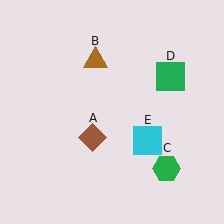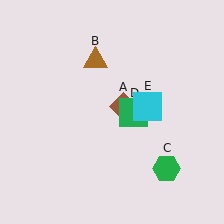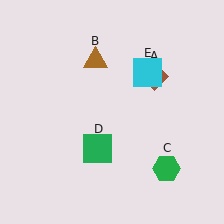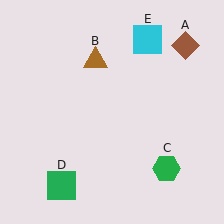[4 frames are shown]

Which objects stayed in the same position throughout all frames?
Brown triangle (object B) and green hexagon (object C) remained stationary.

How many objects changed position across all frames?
3 objects changed position: brown diamond (object A), green square (object D), cyan square (object E).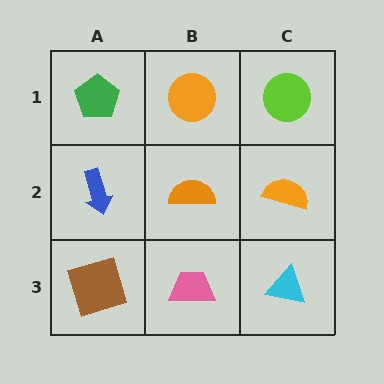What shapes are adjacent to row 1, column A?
A blue arrow (row 2, column A), an orange circle (row 1, column B).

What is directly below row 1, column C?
An orange semicircle.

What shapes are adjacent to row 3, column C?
An orange semicircle (row 2, column C), a pink trapezoid (row 3, column B).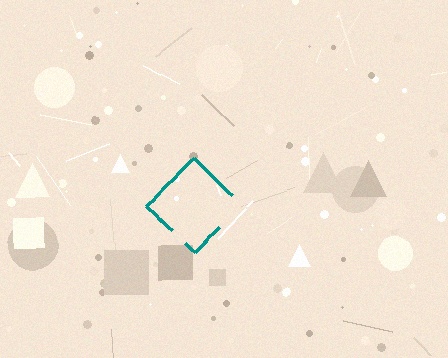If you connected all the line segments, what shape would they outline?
They would outline a diamond.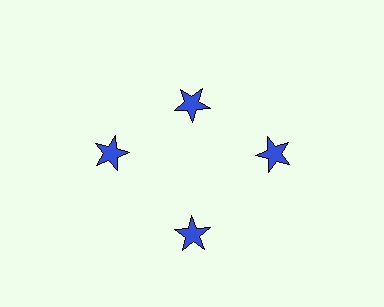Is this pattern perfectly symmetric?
No. The 4 blue stars are arranged in a ring, but one element near the 12 o'clock position is pulled inward toward the center, breaking the 4-fold rotational symmetry.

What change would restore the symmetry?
The symmetry would be restored by moving it outward, back onto the ring so that all 4 stars sit at equal angles and equal distance from the center.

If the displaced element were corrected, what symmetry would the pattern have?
It would have 4-fold rotational symmetry — the pattern would map onto itself every 90 degrees.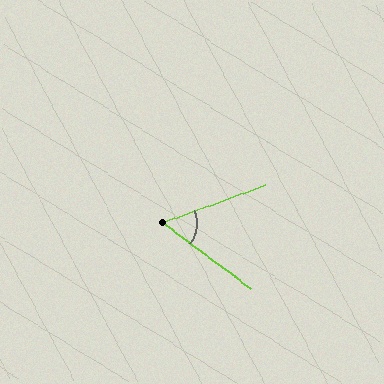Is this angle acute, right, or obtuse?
It is acute.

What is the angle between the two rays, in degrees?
Approximately 57 degrees.